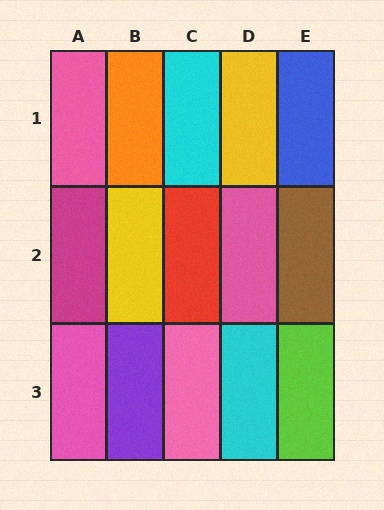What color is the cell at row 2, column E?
Brown.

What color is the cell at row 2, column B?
Yellow.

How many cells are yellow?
2 cells are yellow.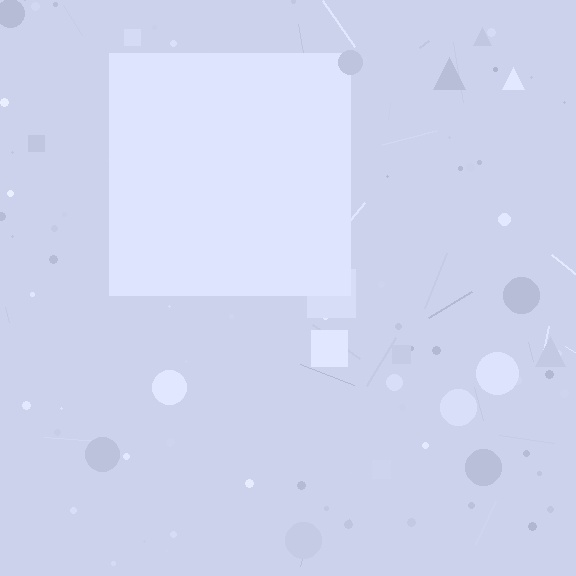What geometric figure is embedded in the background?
A square is embedded in the background.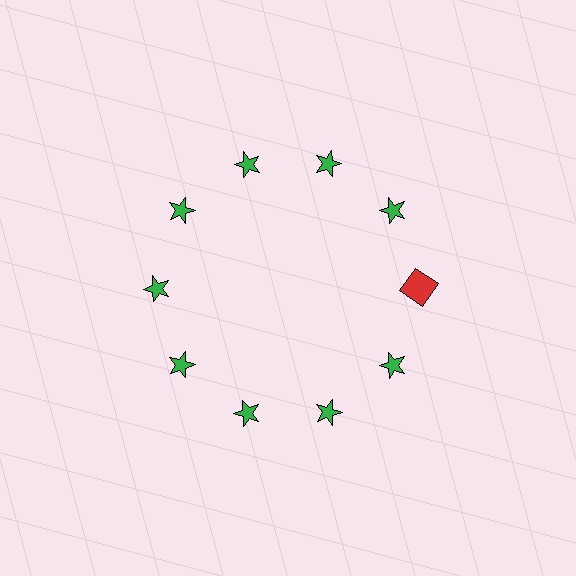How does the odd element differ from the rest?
It differs in both color (red instead of green) and shape (square instead of star).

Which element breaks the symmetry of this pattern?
The red square at roughly the 3 o'clock position breaks the symmetry. All other shapes are green stars.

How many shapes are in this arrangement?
There are 10 shapes arranged in a ring pattern.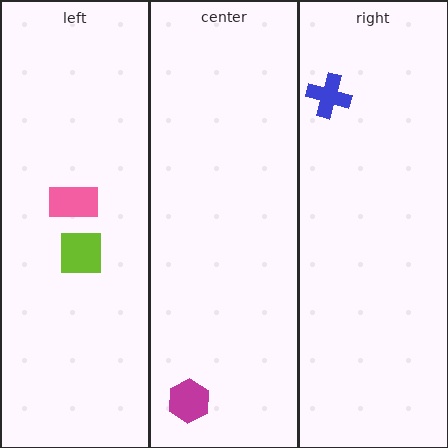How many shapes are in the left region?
2.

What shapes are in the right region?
The blue cross.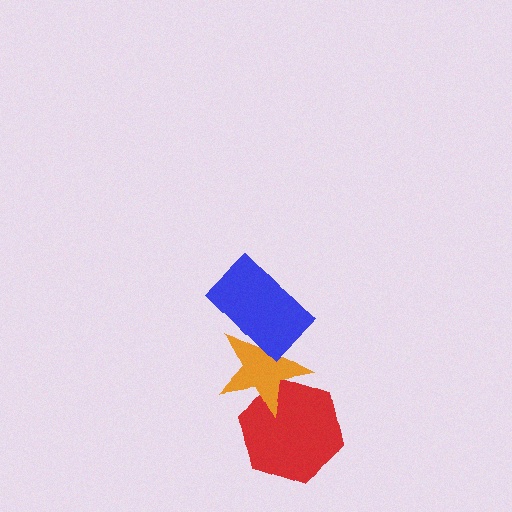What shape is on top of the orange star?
The blue rectangle is on top of the orange star.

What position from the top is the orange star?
The orange star is 2nd from the top.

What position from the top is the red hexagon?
The red hexagon is 3rd from the top.